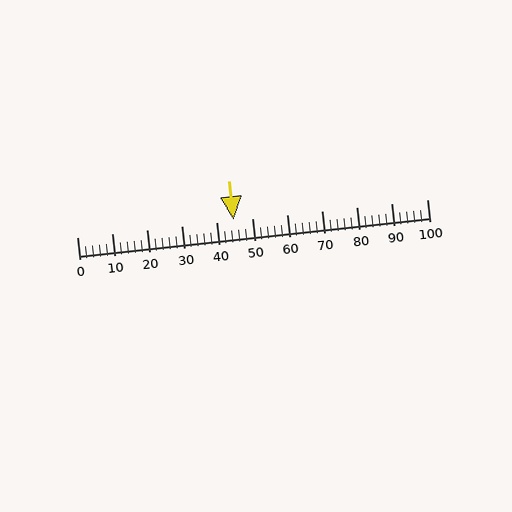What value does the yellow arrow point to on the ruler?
The yellow arrow points to approximately 45.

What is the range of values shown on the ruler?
The ruler shows values from 0 to 100.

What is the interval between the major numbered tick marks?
The major tick marks are spaced 10 units apart.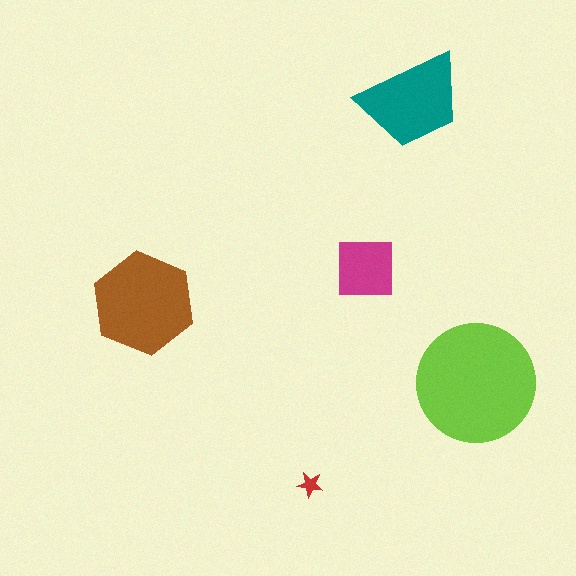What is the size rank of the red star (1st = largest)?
5th.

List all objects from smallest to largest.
The red star, the magenta square, the teal trapezoid, the brown hexagon, the lime circle.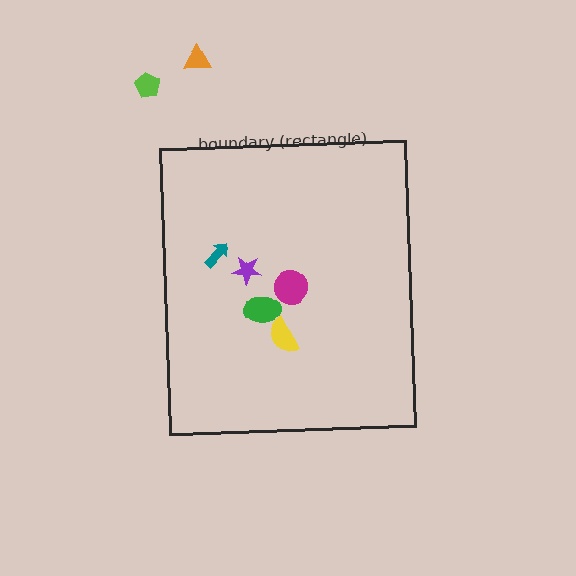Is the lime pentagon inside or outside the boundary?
Outside.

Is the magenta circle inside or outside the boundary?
Inside.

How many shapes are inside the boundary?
5 inside, 2 outside.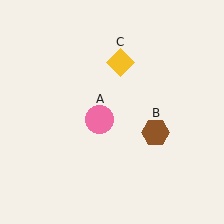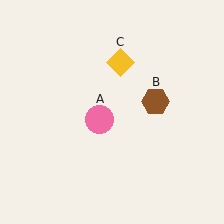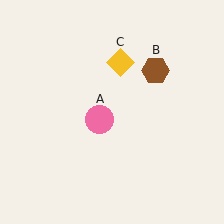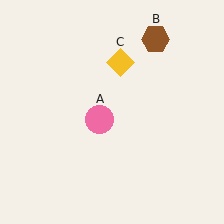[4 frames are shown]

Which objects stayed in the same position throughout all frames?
Pink circle (object A) and yellow diamond (object C) remained stationary.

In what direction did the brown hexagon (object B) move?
The brown hexagon (object B) moved up.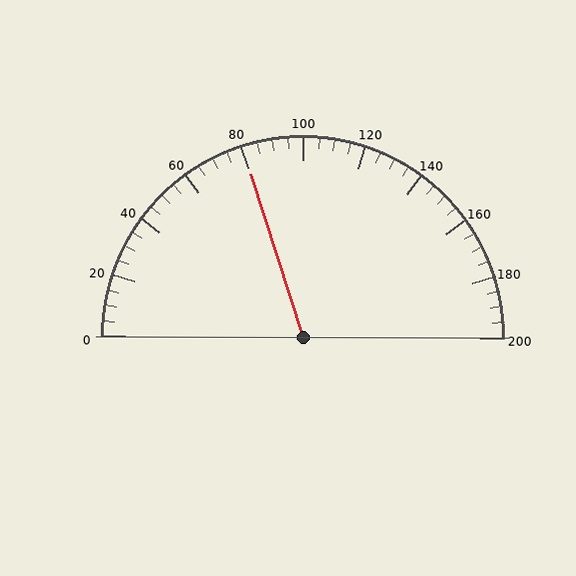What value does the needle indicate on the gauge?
The needle indicates approximately 80.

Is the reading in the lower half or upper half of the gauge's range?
The reading is in the lower half of the range (0 to 200).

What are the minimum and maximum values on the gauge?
The gauge ranges from 0 to 200.